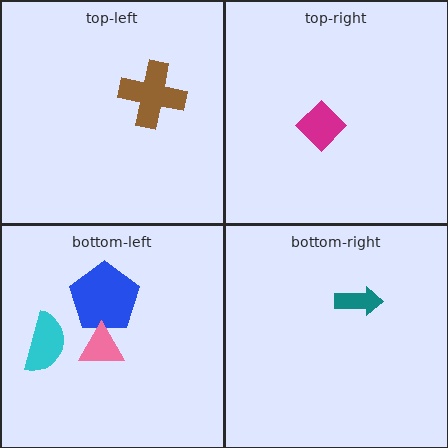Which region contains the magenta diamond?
The top-right region.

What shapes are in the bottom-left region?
The blue pentagon, the cyan semicircle, the pink triangle.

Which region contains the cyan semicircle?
The bottom-left region.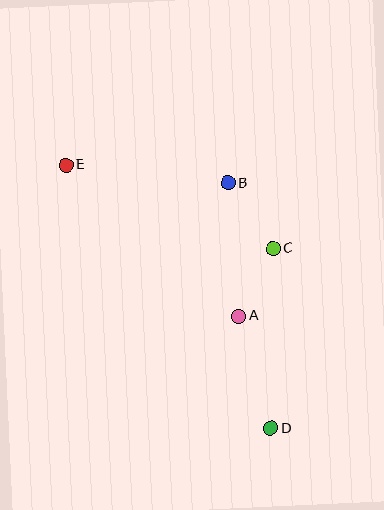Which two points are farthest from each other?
Points D and E are farthest from each other.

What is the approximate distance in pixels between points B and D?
The distance between B and D is approximately 249 pixels.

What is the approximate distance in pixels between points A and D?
The distance between A and D is approximately 117 pixels.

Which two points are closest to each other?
Points A and C are closest to each other.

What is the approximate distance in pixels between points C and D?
The distance between C and D is approximately 180 pixels.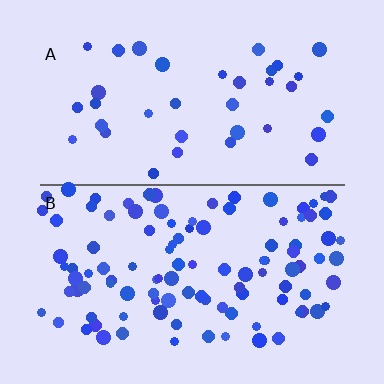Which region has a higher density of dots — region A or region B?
B (the bottom).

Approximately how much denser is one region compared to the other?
Approximately 2.9× — region B over region A.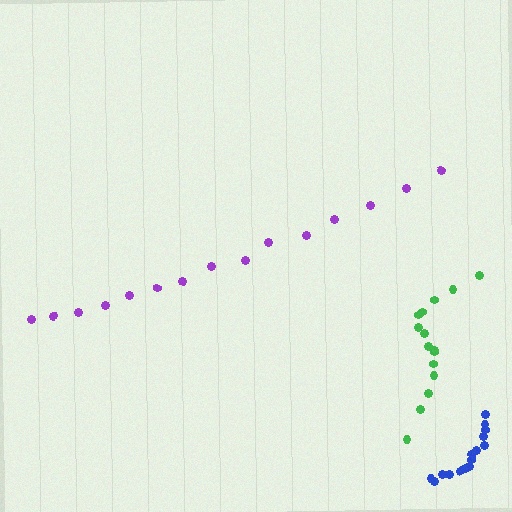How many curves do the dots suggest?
There are 3 distinct paths.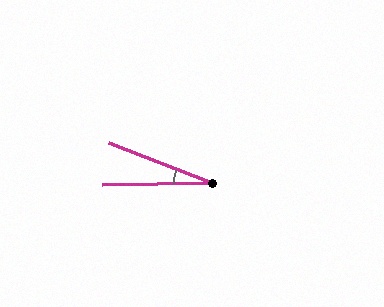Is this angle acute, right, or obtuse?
It is acute.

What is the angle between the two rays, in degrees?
Approximately 22 degrees.